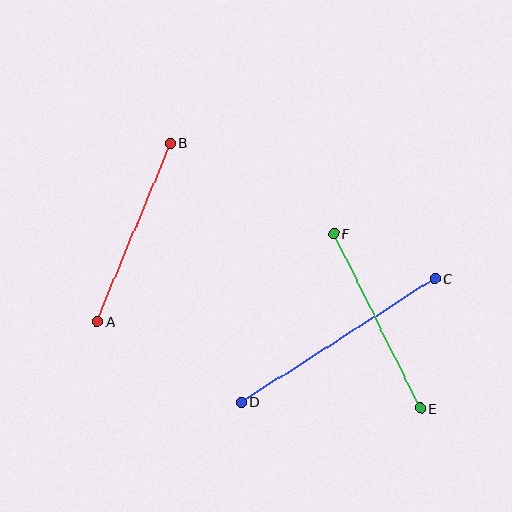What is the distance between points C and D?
The distance is approximately 229 pixels.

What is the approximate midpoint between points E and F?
The midpoint is at approximately (377, 321) pixels.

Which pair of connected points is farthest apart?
Points C and D are farthest apart.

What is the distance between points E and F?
The distance is approximately 195 pixels.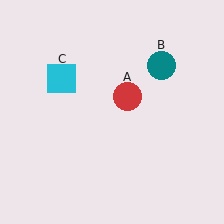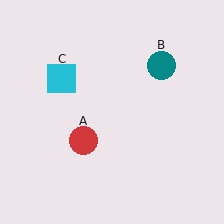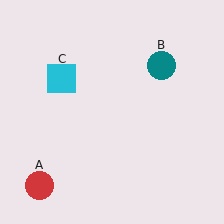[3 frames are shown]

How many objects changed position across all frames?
1 object changed position: red circle (object A).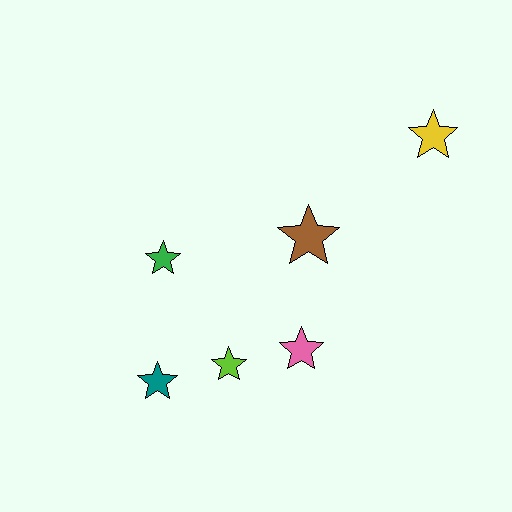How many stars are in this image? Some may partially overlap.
There are 6 stars.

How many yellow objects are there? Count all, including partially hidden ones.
There is 1 yellow object.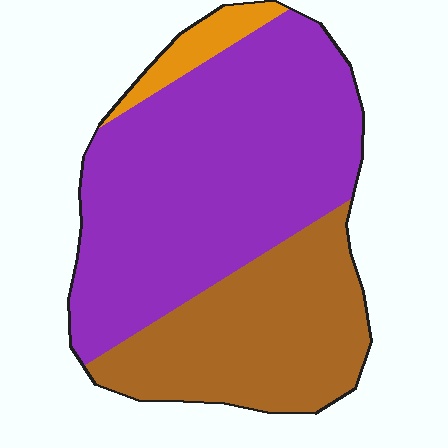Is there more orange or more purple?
Purple.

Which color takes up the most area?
Purple, at roughly 60%.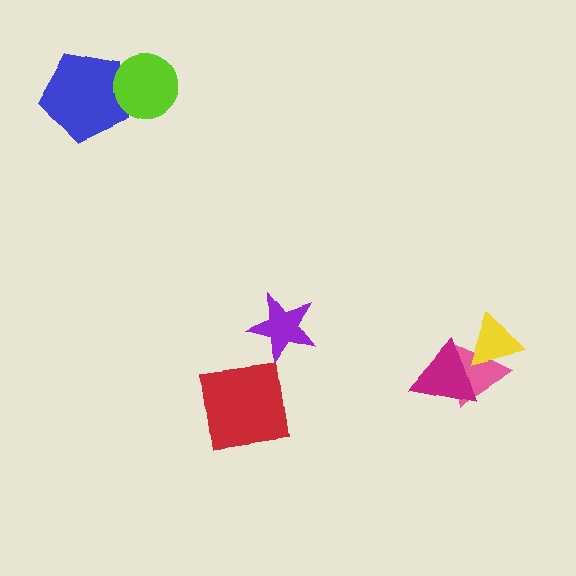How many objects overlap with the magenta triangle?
2 objects overlap with the magenta triangle.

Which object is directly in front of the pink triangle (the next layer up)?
The magenta triangle is directly in front of the pink triangle.